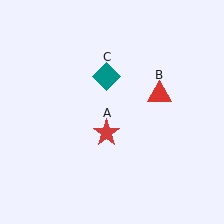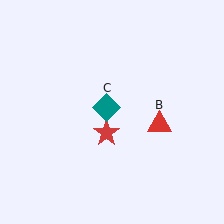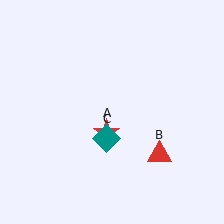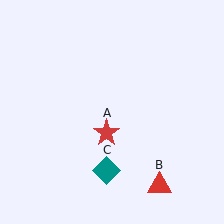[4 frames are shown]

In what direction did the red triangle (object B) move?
The red triangle (object B) moved down.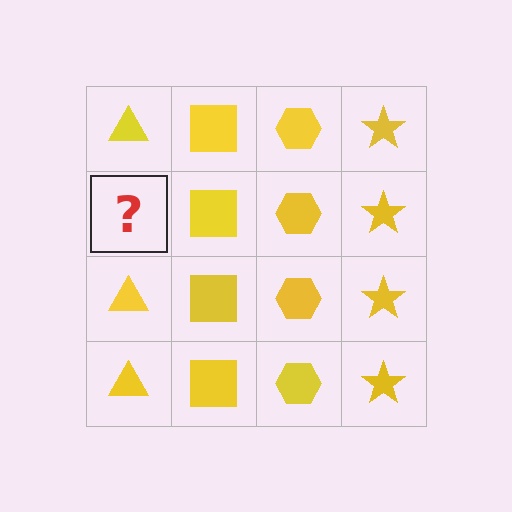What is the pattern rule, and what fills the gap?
The rule is that each column has a consistent shape. The gap should be filled with a yellow triangle.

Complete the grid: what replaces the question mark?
The question mark should be replaced with a yellow triangle.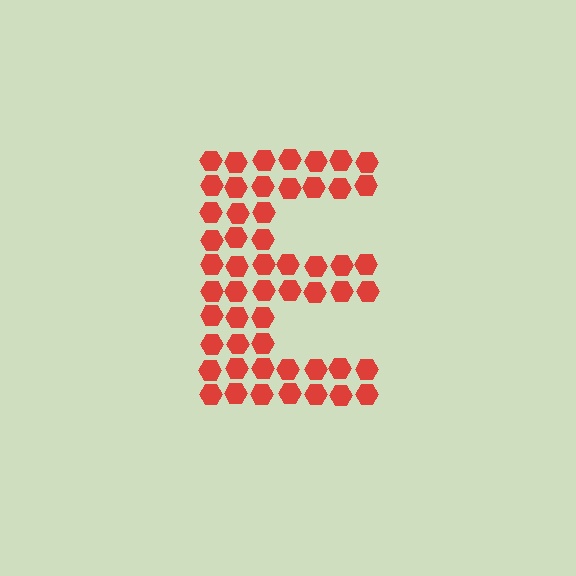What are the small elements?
The small elements are hexagons.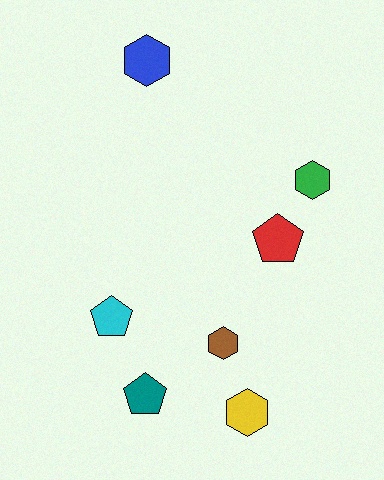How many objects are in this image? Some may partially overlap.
There are 7 objects.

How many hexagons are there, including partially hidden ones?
There are 4 hexagons.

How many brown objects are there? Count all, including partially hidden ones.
There is 1 brown object.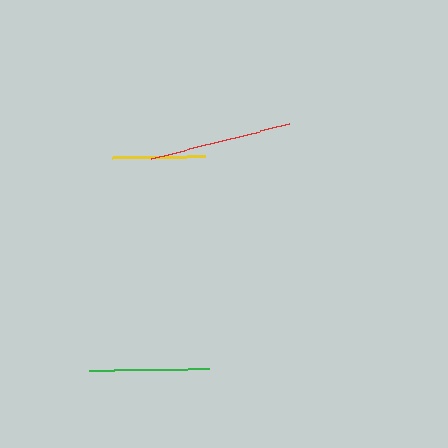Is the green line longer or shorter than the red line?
The red line is longer than the green line.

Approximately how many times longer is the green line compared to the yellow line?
The green line is approximately 1.3 times the length of the yellow line.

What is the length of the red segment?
The red segment is approximately 142 pixels long.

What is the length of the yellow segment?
The yellow segment is approximately 92 pixels long.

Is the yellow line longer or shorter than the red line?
The red line is longer than the yellow line.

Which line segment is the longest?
The red line is the longest at approximately 142 pixels.